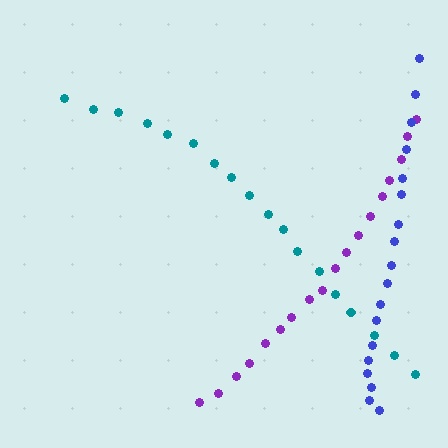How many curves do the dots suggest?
There are 3 distinct paths.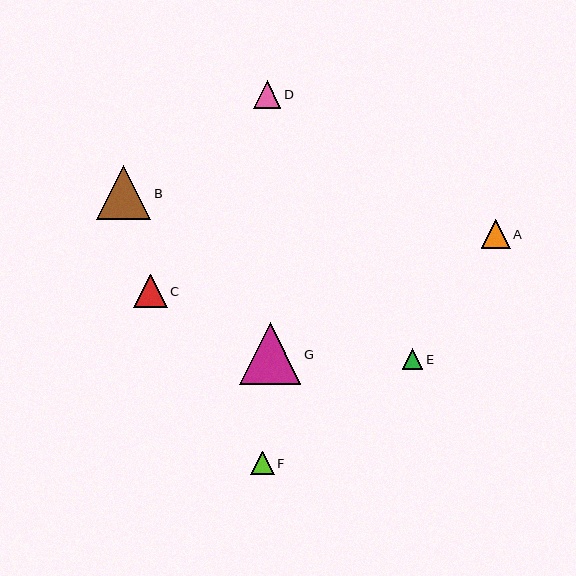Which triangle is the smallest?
Triangle E is the smallest with a size of approximately 20 pixels.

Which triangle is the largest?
Triangle G is the largest with a size of approximately 62 pixels.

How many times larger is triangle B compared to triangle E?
Triangle B is approximately 2.7 times the size of triangle E.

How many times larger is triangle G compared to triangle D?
Triangle G is approximately 2.2 times the size of triangle D.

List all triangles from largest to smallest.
From largest to smallest: G, B, C, A, D, F, E.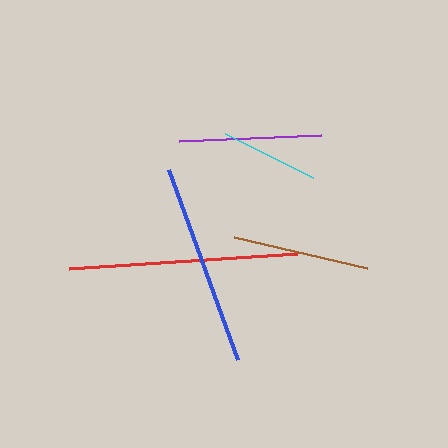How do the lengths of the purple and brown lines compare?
The purple and brown lines are approximately the same length.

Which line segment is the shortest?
The cyan line is the shortest at approximately 99 pixels.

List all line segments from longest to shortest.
From longest to shortest: red, blue, purple, brown, cyan.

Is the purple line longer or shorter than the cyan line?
The purple line is longer than the cyan line.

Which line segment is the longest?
The red line is the longest at approximately 228 pixels.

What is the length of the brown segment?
The brown segment is approximately 136 pixels long.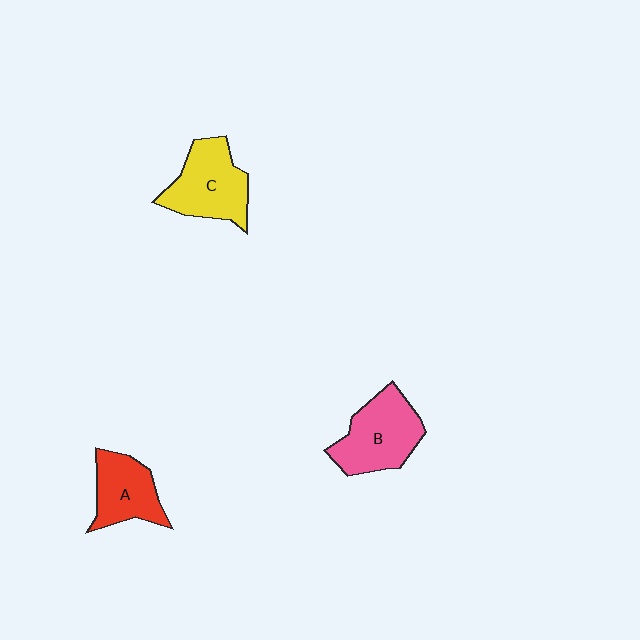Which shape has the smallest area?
Shape A (red).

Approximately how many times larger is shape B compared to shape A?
Approximately 1.3 times.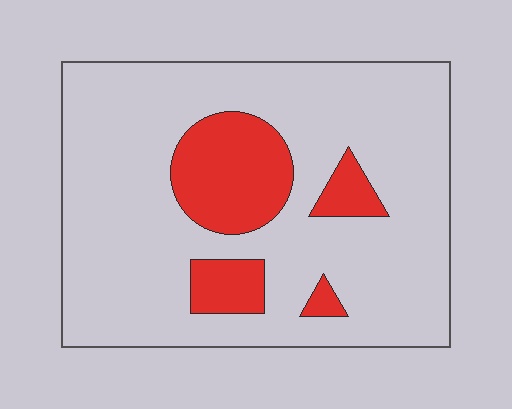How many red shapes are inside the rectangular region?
4.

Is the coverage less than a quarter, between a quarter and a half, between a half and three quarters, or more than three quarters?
Less than a quarter.